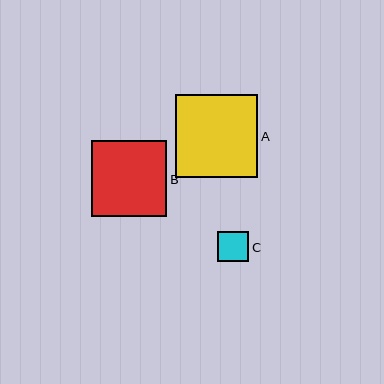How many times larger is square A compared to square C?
Square A is approximately 2.7 times the size of square C.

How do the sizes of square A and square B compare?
Square A and square B are approximately the same size.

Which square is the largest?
Square A is the largest with a size of approximately 82 pixels.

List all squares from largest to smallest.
From largest to smallest: A, B, C.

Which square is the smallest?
Square C is the smallest with a size of approximately 31 pixels.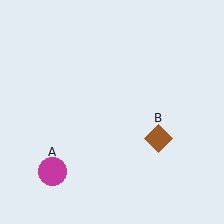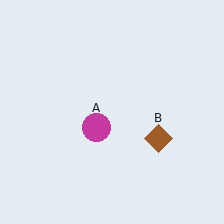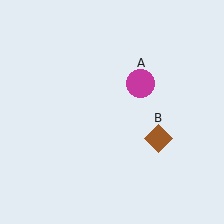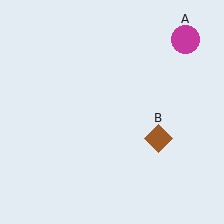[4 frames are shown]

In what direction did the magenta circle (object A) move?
The magenta circle (object A) moved up and to the right.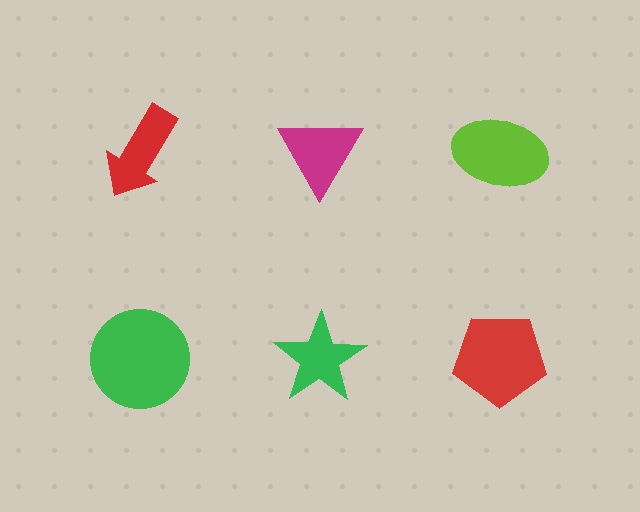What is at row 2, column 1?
A green circle.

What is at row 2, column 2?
A green star.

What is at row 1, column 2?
A magenta triangle.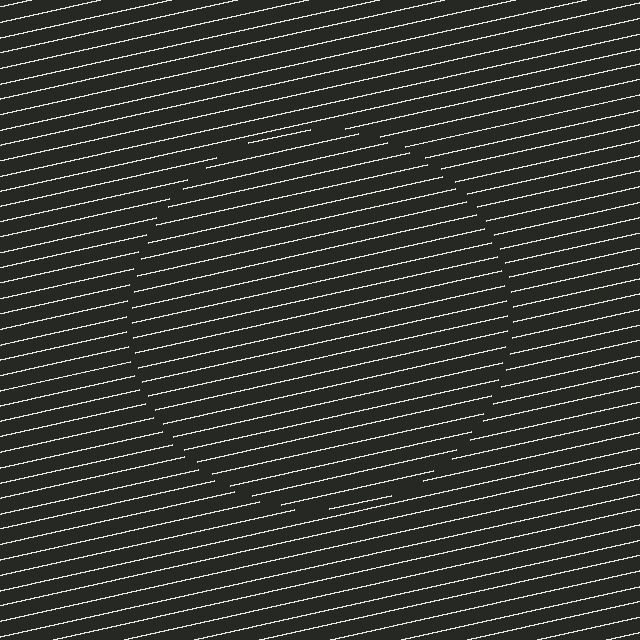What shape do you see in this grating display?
An illusory circle. The interior of the shape contains the same grating, shifted by half a period — the contour is defined by the phase discontinuity where line-ends from the inner and outer gratings abut.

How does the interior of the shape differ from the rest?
The interior of the shape contains the same grating, shifted by half a period — the contour is defined by the phase discontinuity where line-ends from the inner and outer gratings abut.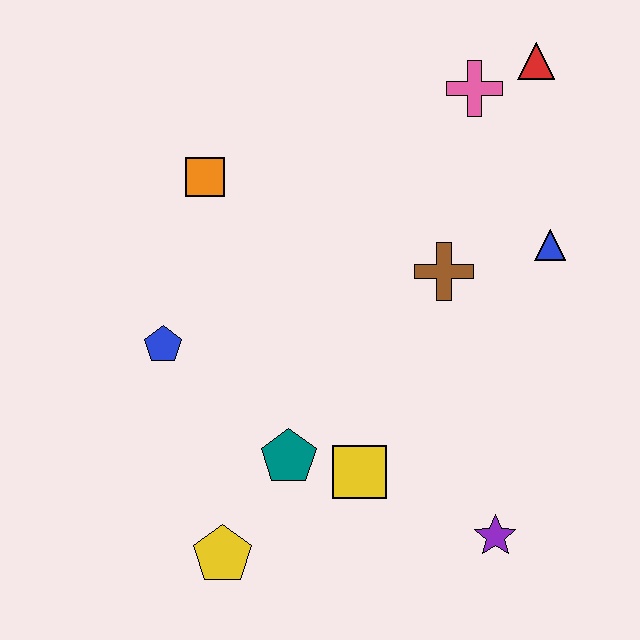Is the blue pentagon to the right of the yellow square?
No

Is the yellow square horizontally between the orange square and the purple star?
Yes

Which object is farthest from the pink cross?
The yellow pentagon is farthest from the pink cross.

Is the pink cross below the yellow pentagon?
No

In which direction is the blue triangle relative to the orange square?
The blue triangle is to the right of the orange square.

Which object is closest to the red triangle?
The pink cross is closest to the red triangle.